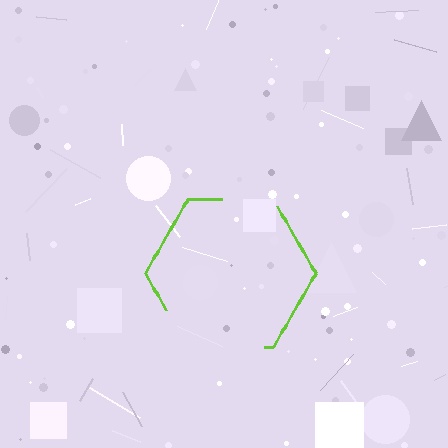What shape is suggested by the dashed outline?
The dashed outline suggests a hexagon.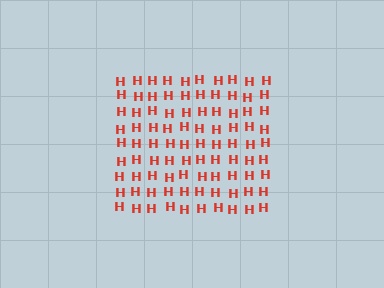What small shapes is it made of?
It is made of small letter H's.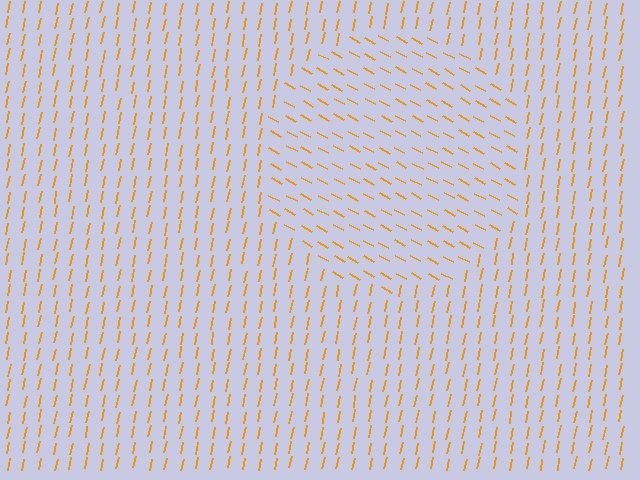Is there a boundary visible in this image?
Yes, there is a texture boundary formed by a change in line orientation.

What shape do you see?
I see a circle.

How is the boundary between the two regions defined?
The boundary is defined purely by a change in line orientation (approximately 73 degrees difference). All lines are the same color and thickness.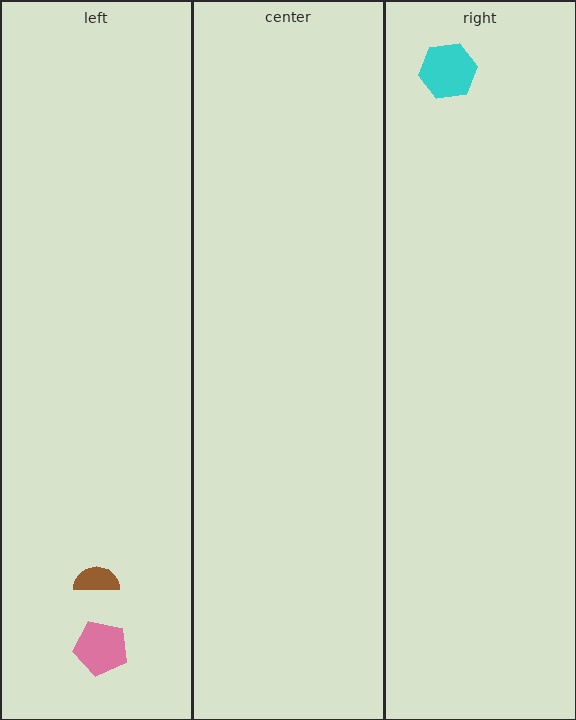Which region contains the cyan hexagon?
The right region.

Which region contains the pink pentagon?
The left region.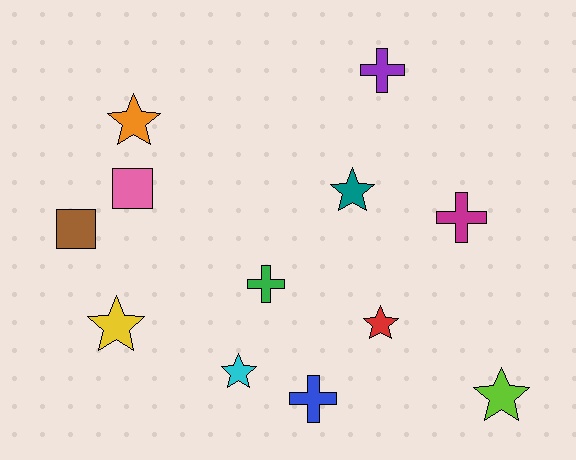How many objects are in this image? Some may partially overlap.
There are 12 objects.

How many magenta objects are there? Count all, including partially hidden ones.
There is 1 magenta object.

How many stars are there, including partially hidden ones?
There are 6 stars.